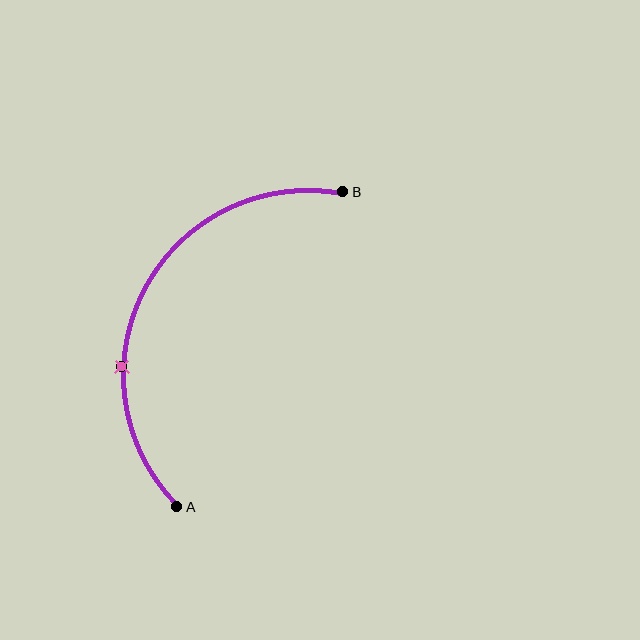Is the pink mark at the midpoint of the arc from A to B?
No. The pink mark lies on the arc but is closer to endpoint A. The arc midpoint would be at the point on the curve equidistant along the arc from both A and B.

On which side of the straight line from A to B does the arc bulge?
The arc bulges to the left of the straight line connecting A and B.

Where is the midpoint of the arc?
The arc midpoint is the point on the curve farthest from the straight line joining A and B. It sits to the left of that line.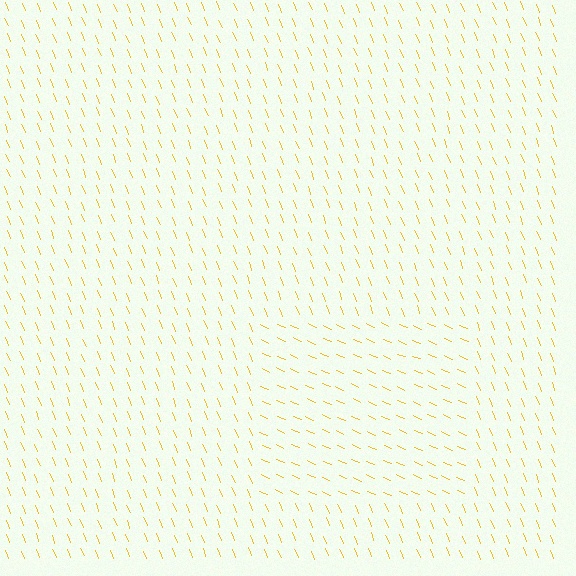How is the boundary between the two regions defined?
The boundary is defined purely by a change in line orientation (approximately 45 degrees difference). All lines are the same color and thickness.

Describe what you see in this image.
The image is filled with small yellow line segments. A rectangle region in the image has lines oriented differently from the surrounding lines, creating a visible texture boundary.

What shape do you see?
I see a rectangle.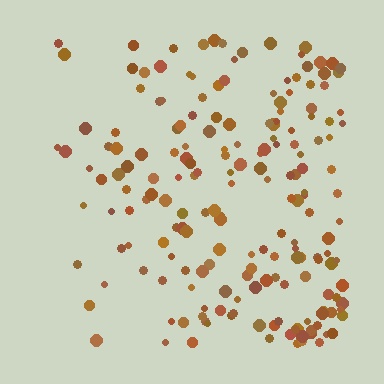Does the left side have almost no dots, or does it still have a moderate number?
Still a moderate number, just noticeably fewer than the right.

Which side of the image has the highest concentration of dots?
The right.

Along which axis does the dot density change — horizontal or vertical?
Horizontal.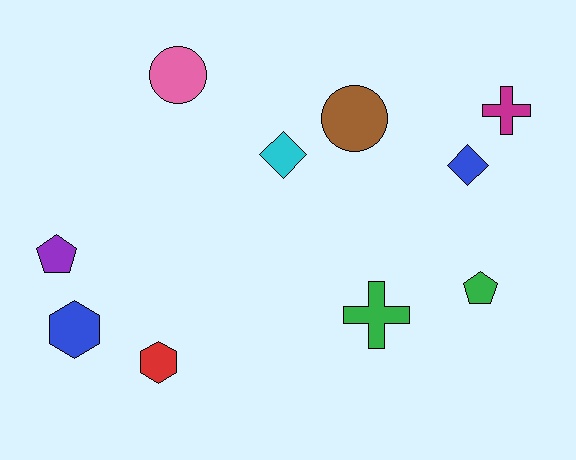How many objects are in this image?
There are 10 objects.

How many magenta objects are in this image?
There is 1 magenta object.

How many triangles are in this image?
There are no triangles.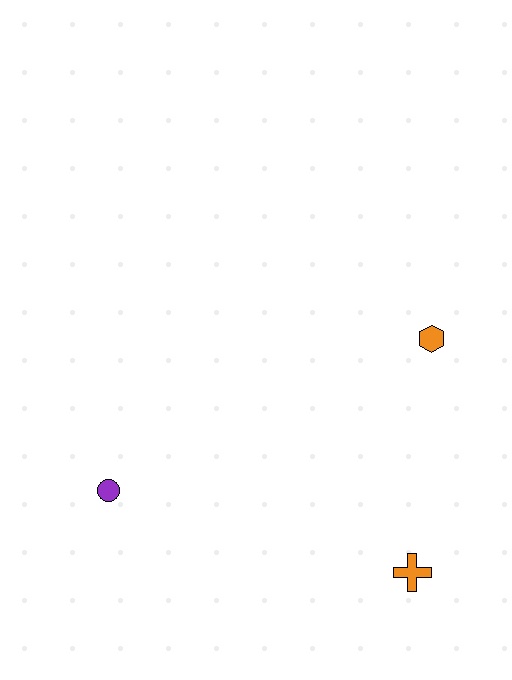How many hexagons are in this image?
There is 1 hexagon.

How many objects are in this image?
There are 3 objects.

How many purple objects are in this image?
There is 1 purple object.